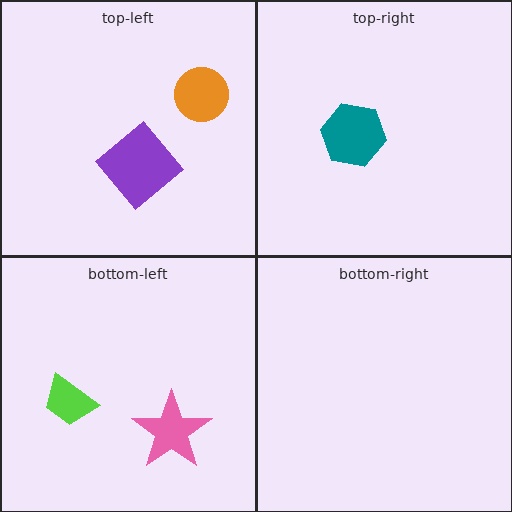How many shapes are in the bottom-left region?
2.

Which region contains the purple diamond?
The top-left region.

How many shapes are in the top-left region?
2.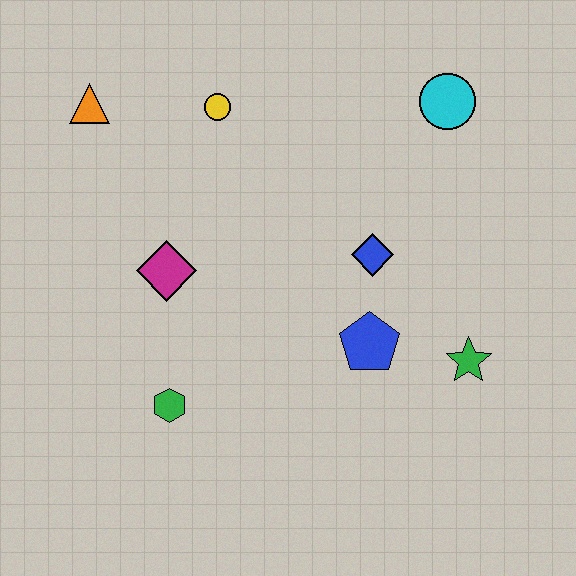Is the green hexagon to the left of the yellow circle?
Yes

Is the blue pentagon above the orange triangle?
No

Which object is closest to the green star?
The blue pentagon is closest to the green star.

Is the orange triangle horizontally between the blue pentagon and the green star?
No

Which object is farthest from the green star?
The orange triangle is farthest from the green star.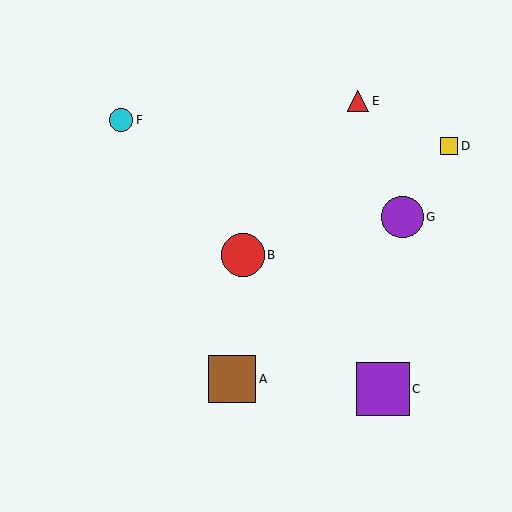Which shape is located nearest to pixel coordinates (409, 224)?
The purple circle (labeled G) at (403, 217) is nearest to that location.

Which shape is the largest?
The purple square (labeled C) is the largest.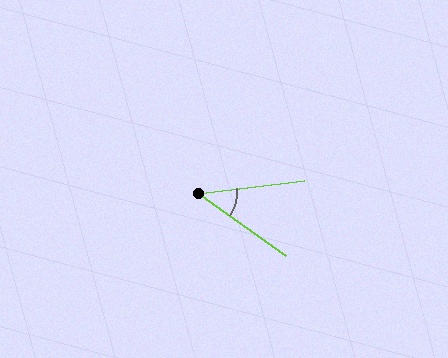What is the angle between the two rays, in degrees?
Approximately 42 degrees.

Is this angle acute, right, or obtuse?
It is acute.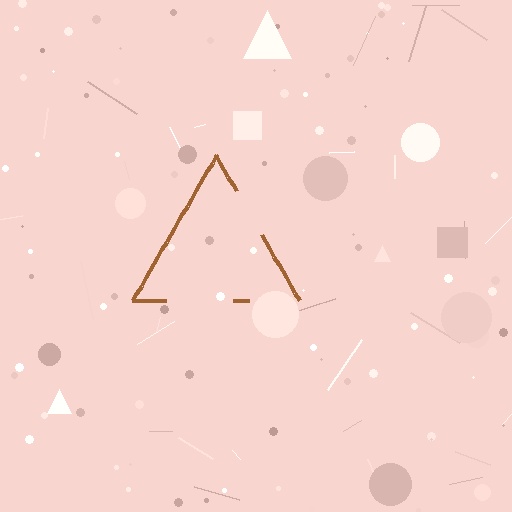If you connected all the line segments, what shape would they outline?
They would outline a triangle.